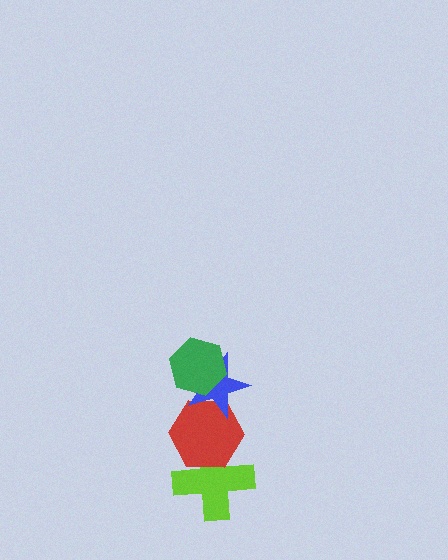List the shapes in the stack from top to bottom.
From top to bottom: the green hexagon, the blue star, the red hexagon, the lime cross.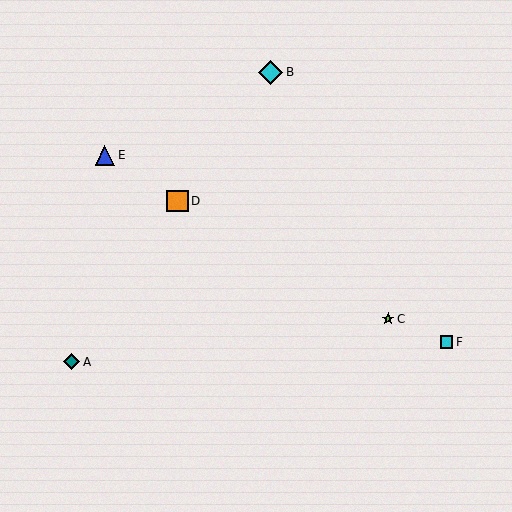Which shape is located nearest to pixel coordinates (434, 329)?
The cyan square (labeled F) at (447, 342) is nearest to that location.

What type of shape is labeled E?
Shape E is a blue triangle.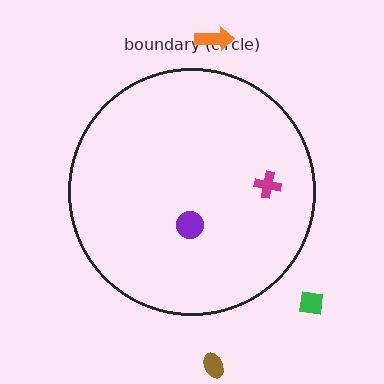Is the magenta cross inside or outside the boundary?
Inside.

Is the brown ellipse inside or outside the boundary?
Outside.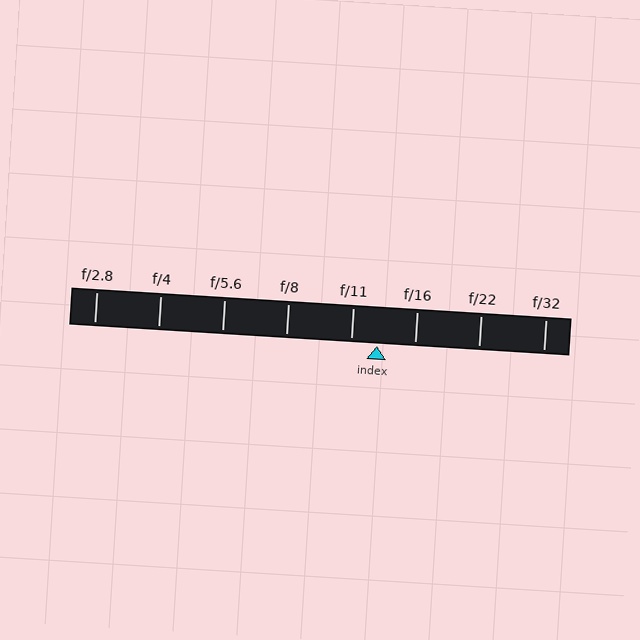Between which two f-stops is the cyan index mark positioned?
The index mark is between f/11 and f/16.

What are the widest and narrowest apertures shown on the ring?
The widest aperture shown is f/2.8 and the narrowest is f/32.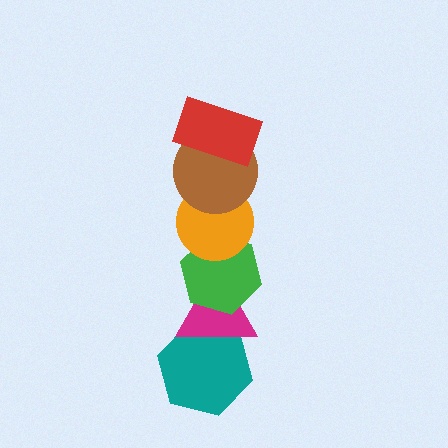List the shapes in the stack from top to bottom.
From top to bottom: the red rectangle, the brown circle, the orange circle, the green hexagon, the magenta triangle, the teal hexagon.